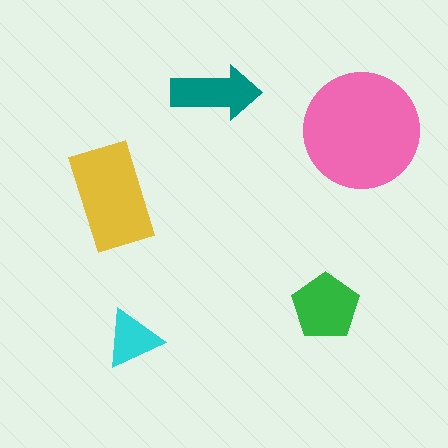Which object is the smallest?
The cyan triangle.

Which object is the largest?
The pink circle.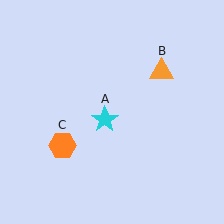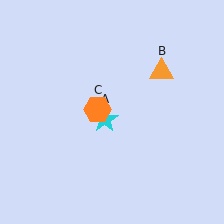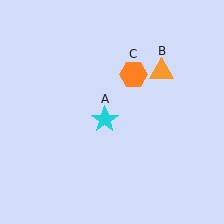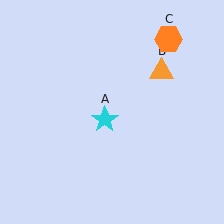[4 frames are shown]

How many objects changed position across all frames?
1 object changed position: orange hexagon (object C).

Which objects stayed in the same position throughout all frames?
Cyan star (object A) and orange triangle (object B) remained stationary.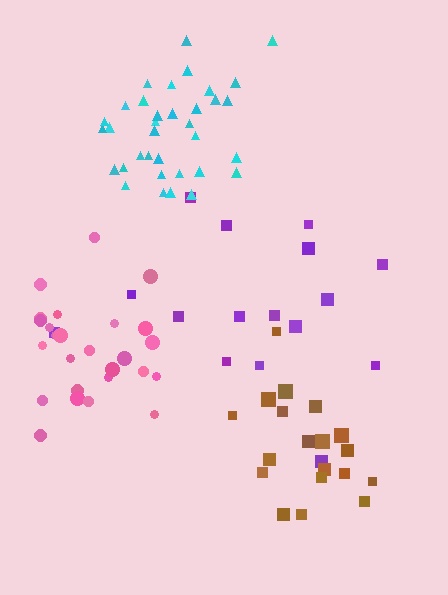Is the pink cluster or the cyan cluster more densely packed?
Cyan.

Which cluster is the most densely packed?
Cyan.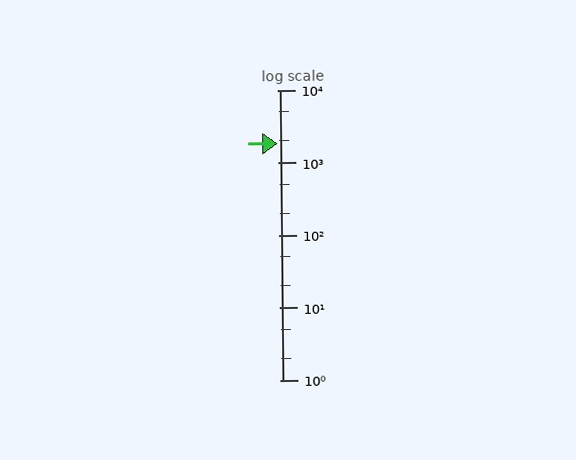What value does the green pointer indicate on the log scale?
The pointer indicates approximately 1800.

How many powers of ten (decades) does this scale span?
The scale spans 4 decades, from 1 to 10000.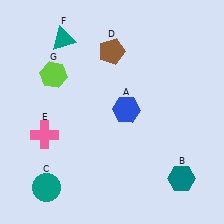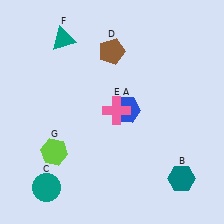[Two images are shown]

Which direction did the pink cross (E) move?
The pink cross (E) moved right.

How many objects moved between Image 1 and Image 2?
2 objects moved between the two images.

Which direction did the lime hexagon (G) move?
The lime hexagon (G) moved down.